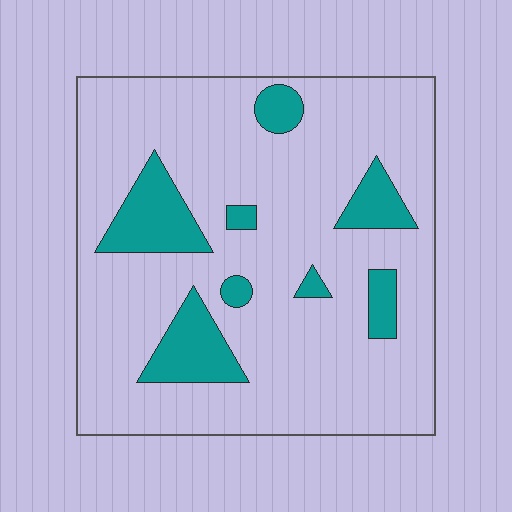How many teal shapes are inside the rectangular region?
8.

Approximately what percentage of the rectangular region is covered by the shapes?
Approximately 15%.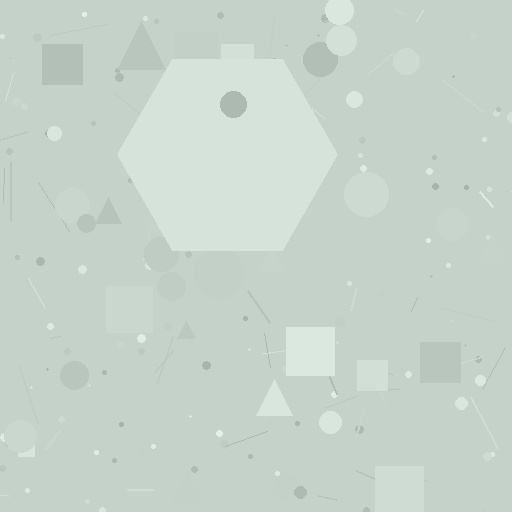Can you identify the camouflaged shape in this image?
The camouflaged shape is a hexagon.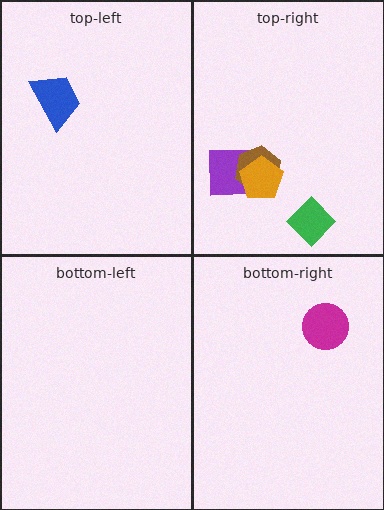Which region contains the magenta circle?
The bottom-right region.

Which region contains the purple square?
The top-right region.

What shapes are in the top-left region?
The blue trapezoid.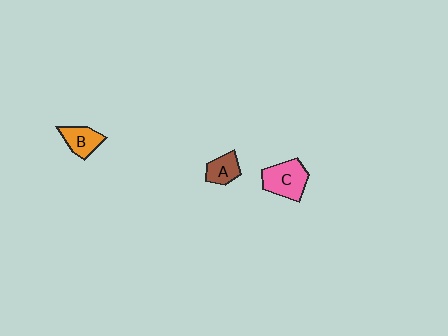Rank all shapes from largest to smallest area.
From largest to smallest: C (pink), B (orange), A (brown).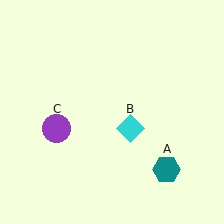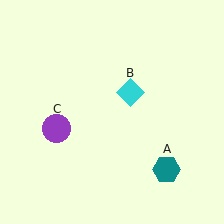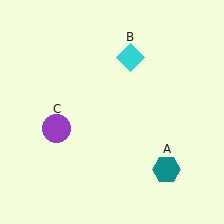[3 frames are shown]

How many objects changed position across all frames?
1 object changed position: cyan diamond (object B).